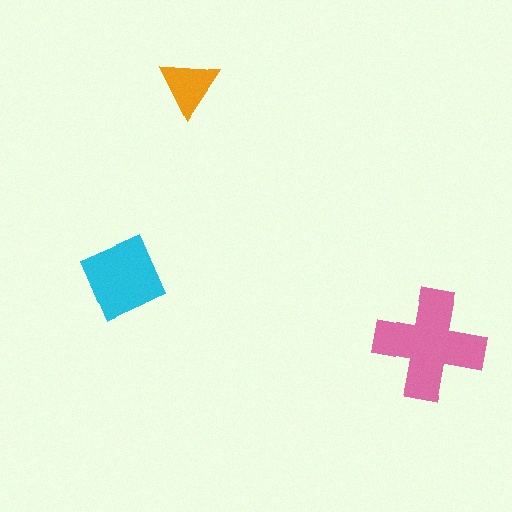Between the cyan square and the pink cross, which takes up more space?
The pink cross.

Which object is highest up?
The orange triangle is topmost.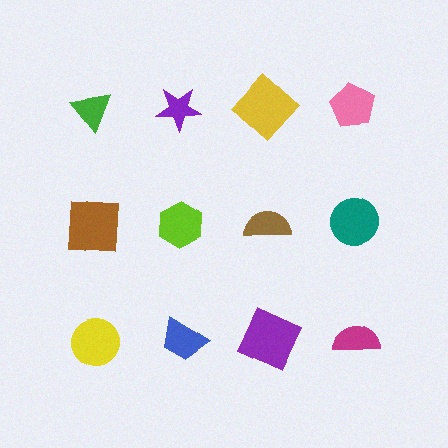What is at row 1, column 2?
A purple star.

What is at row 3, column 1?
A yellow circle.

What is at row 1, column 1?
A green triangle.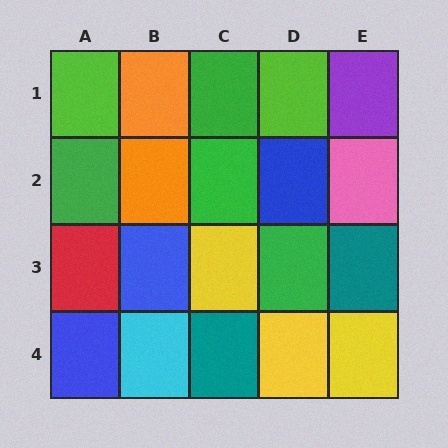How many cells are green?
4 cells are green.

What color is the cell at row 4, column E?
Yellow.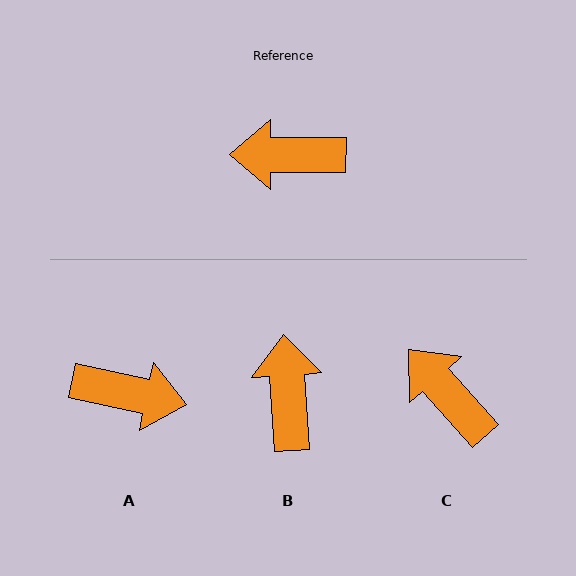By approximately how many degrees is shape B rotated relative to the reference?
Approximately 86 degrees clockwise.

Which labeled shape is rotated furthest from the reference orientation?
A, about 169 degrees away.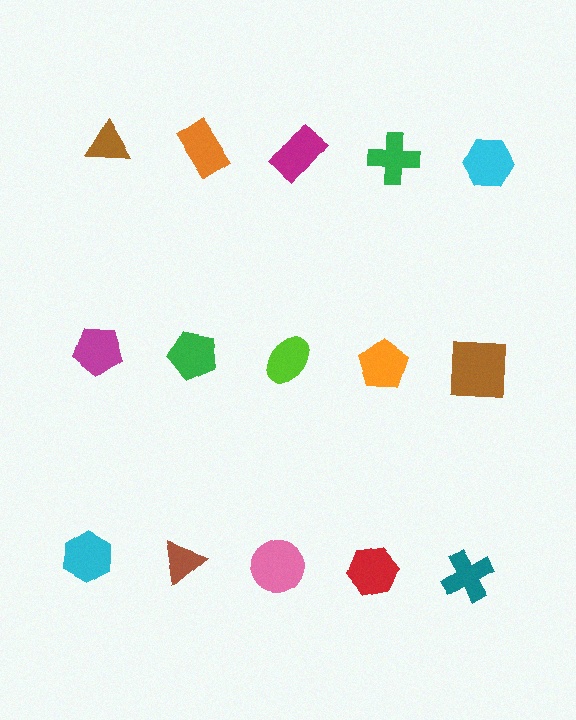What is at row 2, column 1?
A magenta pentagon.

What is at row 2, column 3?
A lime ellipse.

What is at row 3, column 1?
A cyan hexagon.